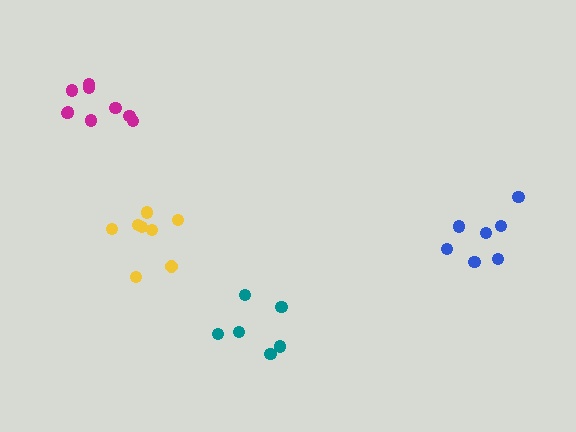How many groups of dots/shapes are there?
There are 4 groups.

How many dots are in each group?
Group 1: 7 dots, Group 2: 8 dots, Group 3: 9 dots, Group 4: 6 dots (30 total).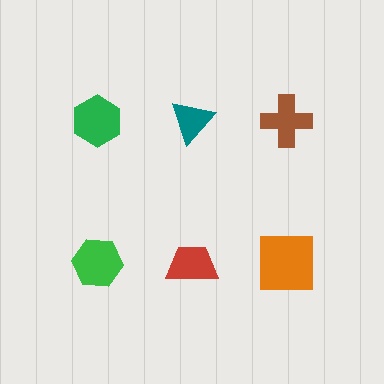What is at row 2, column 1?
A green hexagon.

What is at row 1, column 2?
A teal triangle.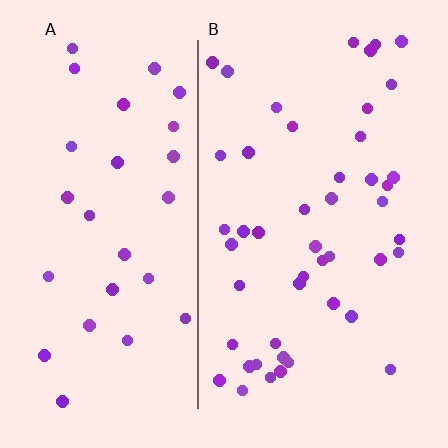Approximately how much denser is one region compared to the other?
Approximately 1.6× — region B over region A.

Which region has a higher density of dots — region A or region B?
B (the right).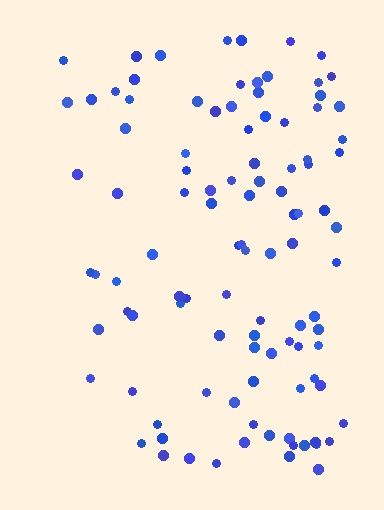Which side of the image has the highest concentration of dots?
The right.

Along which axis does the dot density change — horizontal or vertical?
Horizontal.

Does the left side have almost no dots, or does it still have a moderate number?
Still a moderate number, just noticeably fewer than the right.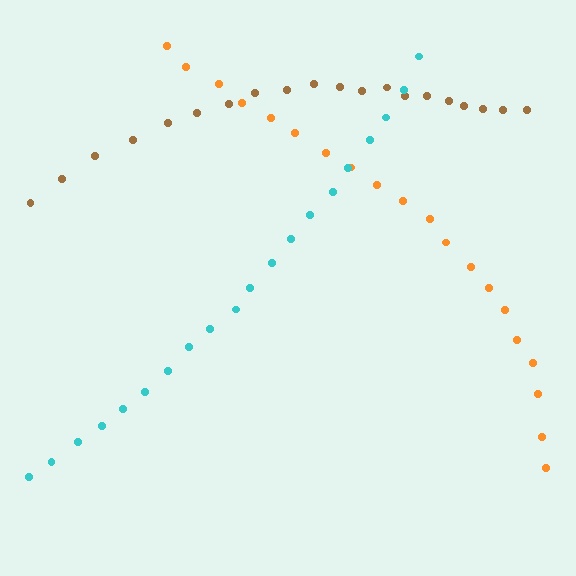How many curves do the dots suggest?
There are 3 distinct paths.